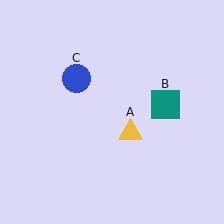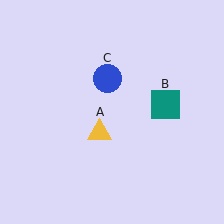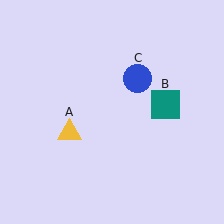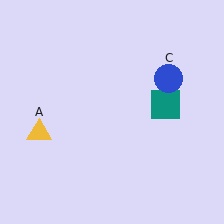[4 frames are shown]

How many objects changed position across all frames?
2 objects changed position: yellow triangle (object A), blue circle (object C).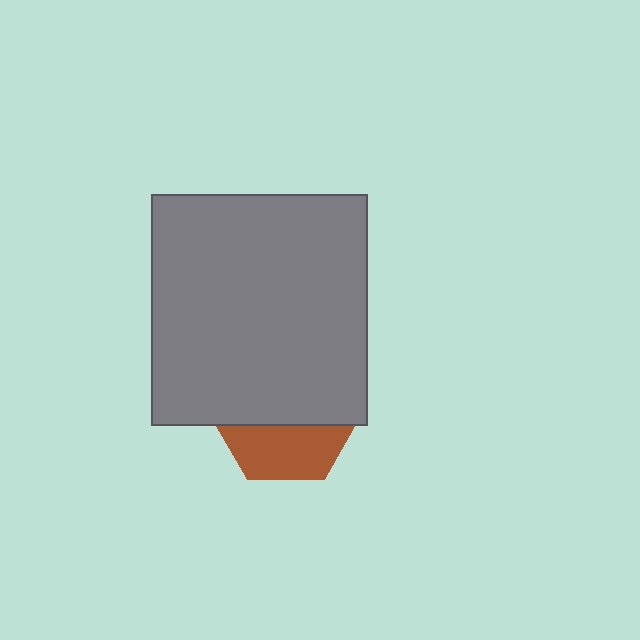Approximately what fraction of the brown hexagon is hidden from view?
Roughly 62% of the brown hexagon is hidden behind the gray rectangle.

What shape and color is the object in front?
The object in front is a gray rectangle.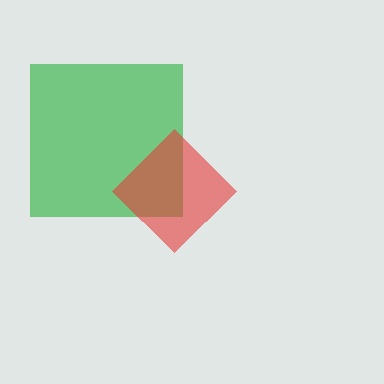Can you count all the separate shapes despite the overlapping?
Yes, there are 2 separate shapes.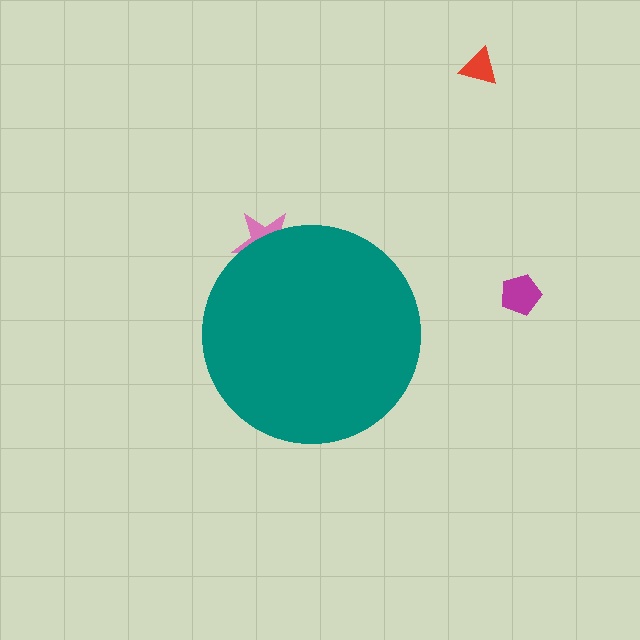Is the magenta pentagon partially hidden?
No, the magenta pentagon is fully visible.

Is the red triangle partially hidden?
No, the red triangle is fully visible.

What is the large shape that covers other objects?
A teal circle.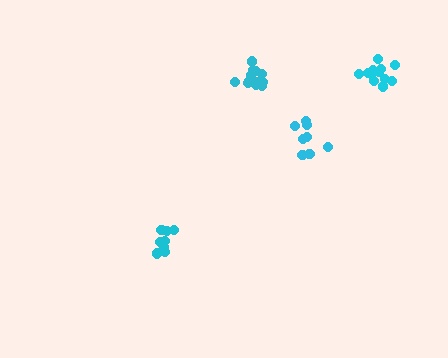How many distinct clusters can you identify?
There are 4 distinct clusters.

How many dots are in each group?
Group 1: 13 dots, Group 2: 8 dots, Group 3: 12 dots, Group 4: 8 dots (41 total).